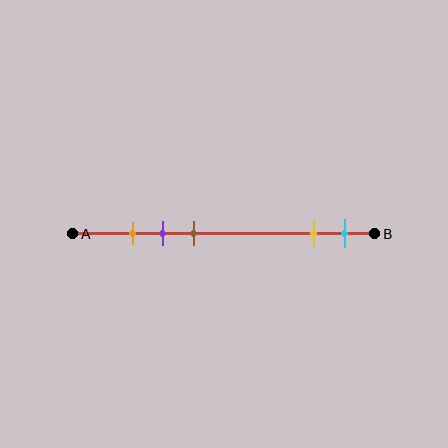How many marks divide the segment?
There are 5 marks dividing the segment.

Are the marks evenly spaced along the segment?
No, the marks are not evenly spaced.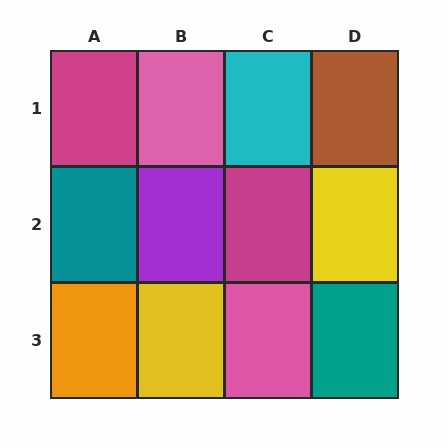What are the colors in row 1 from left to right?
Magenta, pink, cyan, brown.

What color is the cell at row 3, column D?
Teal.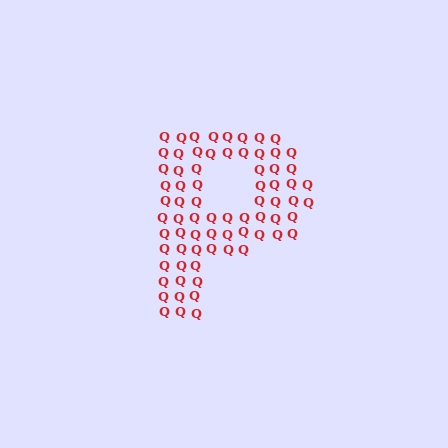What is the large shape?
The large shape is the letter P.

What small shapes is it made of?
It is made of small letter Q's.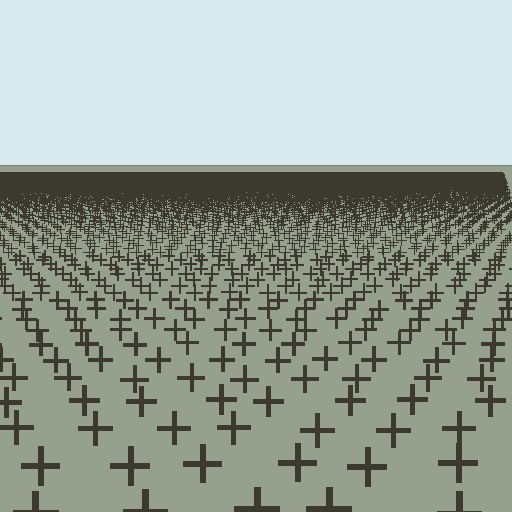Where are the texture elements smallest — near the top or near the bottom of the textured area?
Near the top.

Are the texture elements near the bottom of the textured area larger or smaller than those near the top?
Larger. Near the bottom, elements are closer to the viewer and appear at a bigger on-screen size.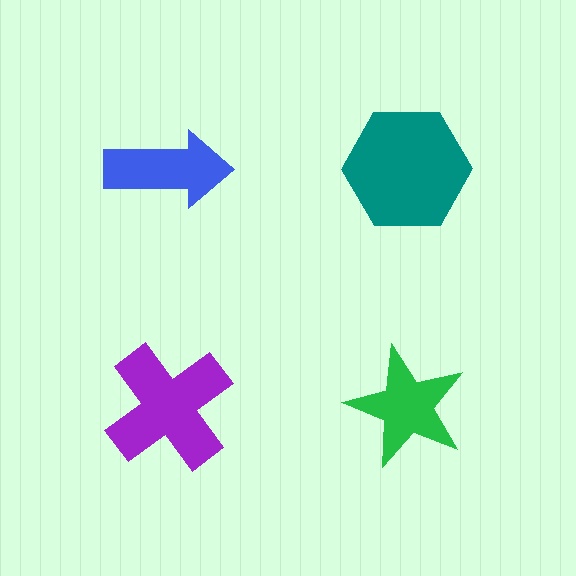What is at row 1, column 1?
A blue arrow.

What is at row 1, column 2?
A teal hexagon.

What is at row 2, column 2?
A green star.